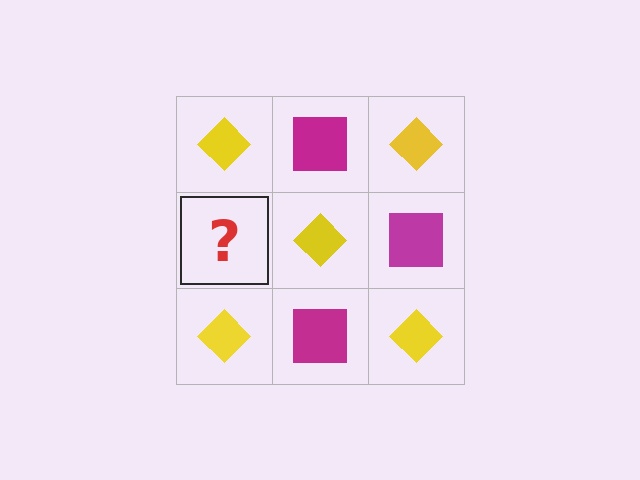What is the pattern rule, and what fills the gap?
The rule is that it alternates yellow diamond and magenta square in a checkerboard pattern. The gap should be filled with a magenta square.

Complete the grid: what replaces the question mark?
The question mark should be replaced with a magenta square.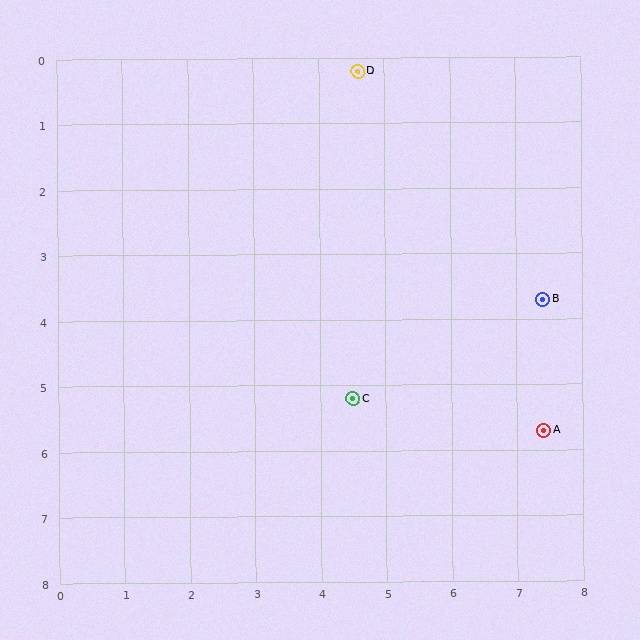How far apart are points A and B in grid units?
Points A and B are about 2.0 grid units apart.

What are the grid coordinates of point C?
Point C is at approximately (4.5, 5.2).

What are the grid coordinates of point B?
Point B is at approximately (7.4, 3.7).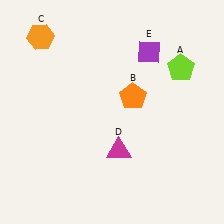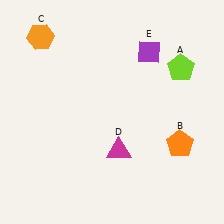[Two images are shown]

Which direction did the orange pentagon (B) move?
The orange pentagon (B) moved down.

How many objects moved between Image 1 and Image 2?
1 object moved between the two images.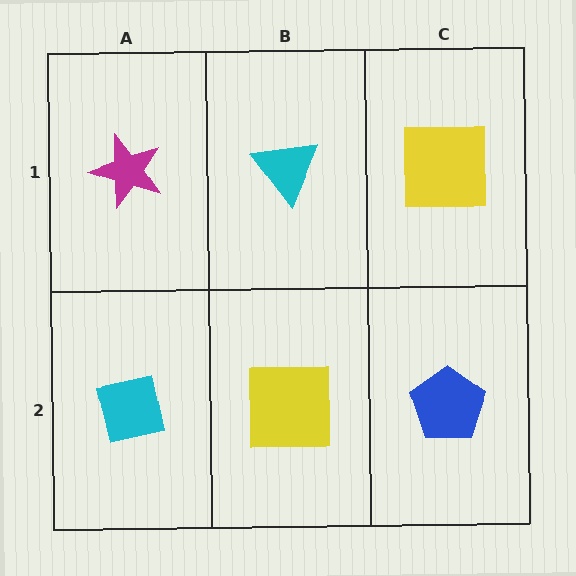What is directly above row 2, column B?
A cyan triangle.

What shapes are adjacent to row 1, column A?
A cyan square (row 2, column A), a cyan triangle (row 1, column B).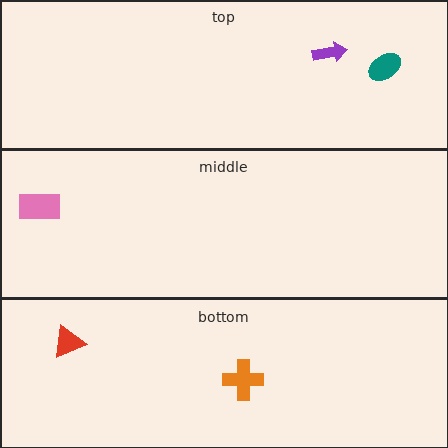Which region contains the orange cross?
The bottom region.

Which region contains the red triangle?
The bottom region.